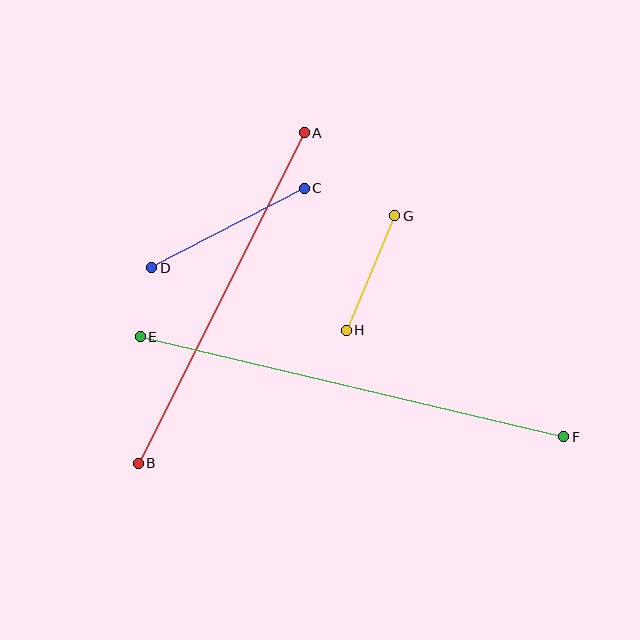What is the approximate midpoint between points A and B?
The midpoint is at approximately (221, 298) pixels.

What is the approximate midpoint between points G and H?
The midpoint is at approximately (370, 273) pixels.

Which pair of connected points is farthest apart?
Points E and F are farthest apart.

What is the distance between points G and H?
The distance is approximately 124 pixels.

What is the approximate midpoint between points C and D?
The midpoint is at approximately (228, 228) pixels.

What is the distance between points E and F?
The distance is approximately 435 pixels.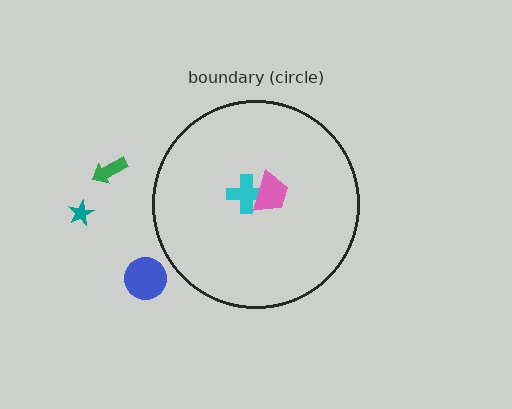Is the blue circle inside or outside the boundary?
Outside.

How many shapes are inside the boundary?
2 inside, 3 outside.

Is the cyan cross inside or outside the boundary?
Inside.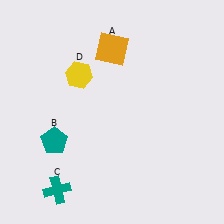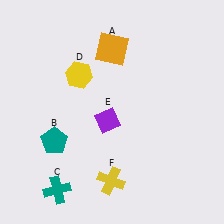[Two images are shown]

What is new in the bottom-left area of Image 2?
A purple diamond (E) was added in the bottom-left area of Image 2.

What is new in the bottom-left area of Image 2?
A yellow cross (F) was added in the bottom-left area of Image 2.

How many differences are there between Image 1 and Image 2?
There are 2 differences between the two images.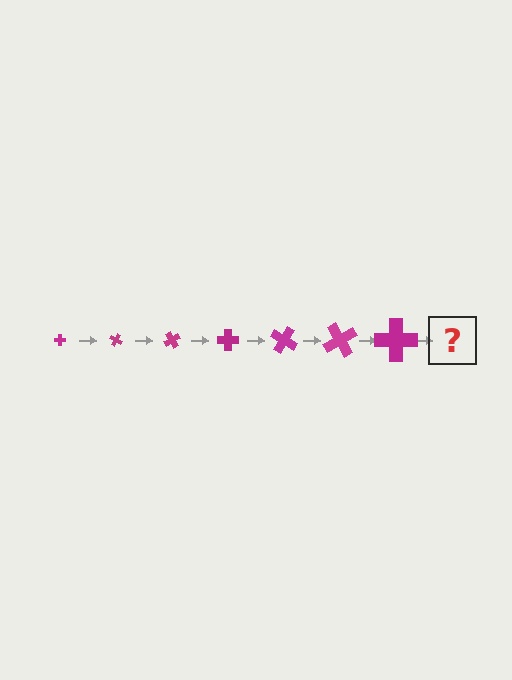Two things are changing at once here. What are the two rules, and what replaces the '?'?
The two rules are that the cross grows larger each step and it rotates 30 degrees each step. The '?' should be a cross, larger than the previous one and rotated 210 degrees from the start.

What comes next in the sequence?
The next element should be a cross, larger than the previous one and rotated 210 degrees from the start.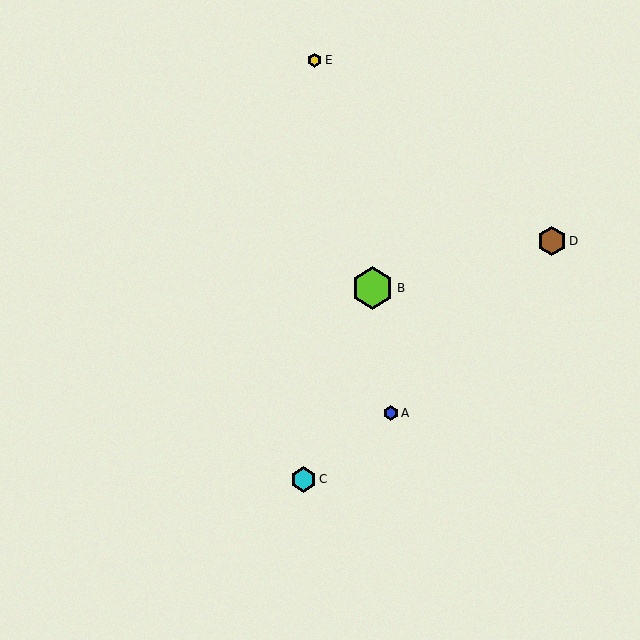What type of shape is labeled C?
Shape C is a cyan hexagon.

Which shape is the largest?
The lime hexagon (labeled B) is the largest.